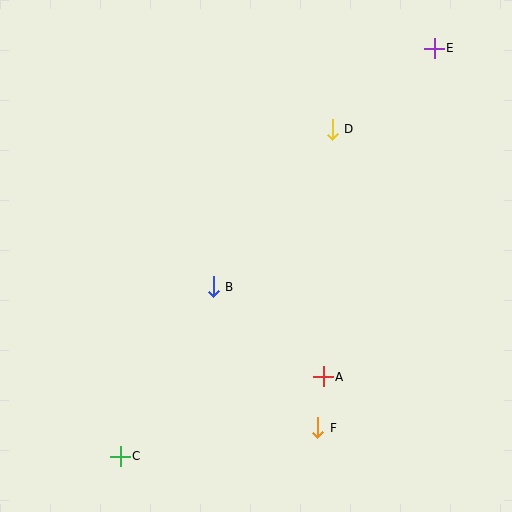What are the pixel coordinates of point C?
Point C is at (120, 456).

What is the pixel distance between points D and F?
The distance between D and F is 299 pixels.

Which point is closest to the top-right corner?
Point E is closest to the top-right corner.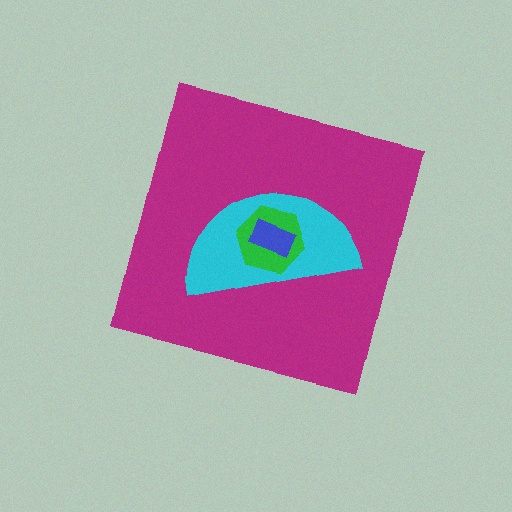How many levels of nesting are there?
4.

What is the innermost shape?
The blue rectangle.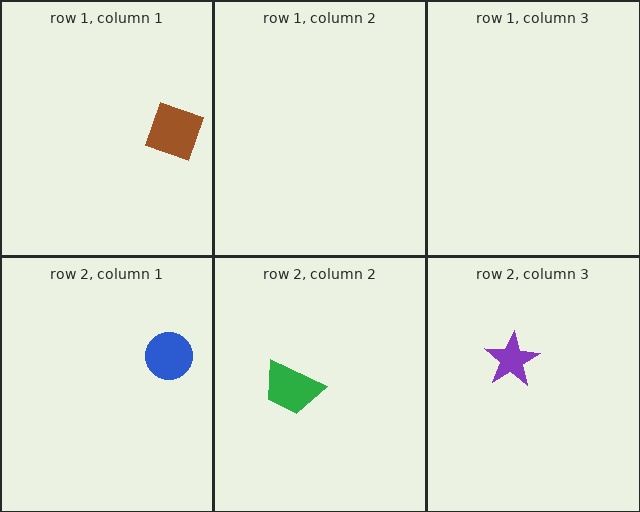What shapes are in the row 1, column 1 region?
The brown square.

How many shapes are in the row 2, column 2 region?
1.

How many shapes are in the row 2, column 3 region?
1.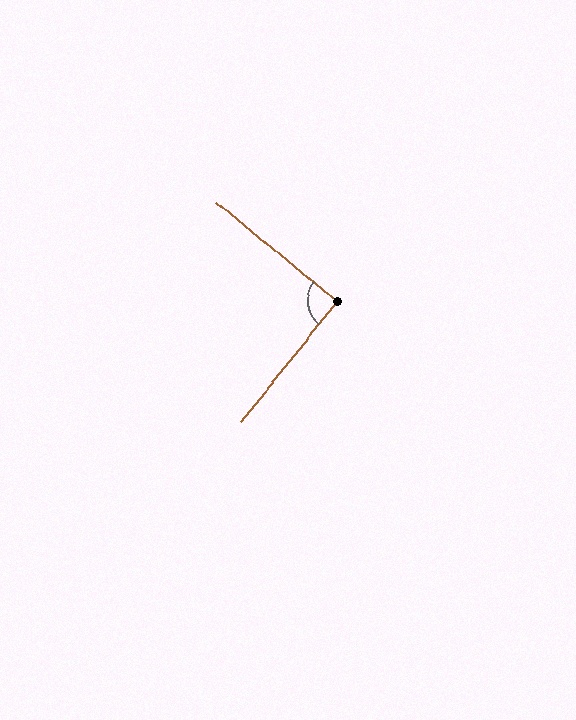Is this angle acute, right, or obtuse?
It is approximately a right angle.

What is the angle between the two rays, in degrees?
Approximately 90 degrees.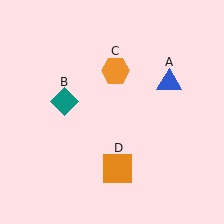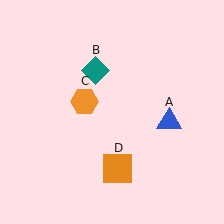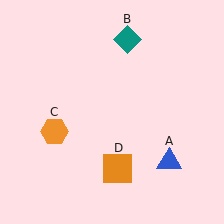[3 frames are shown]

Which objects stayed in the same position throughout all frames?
Orange square (object D) remained stationary.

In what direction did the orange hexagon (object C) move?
The orange hexagon (object C) moved down and to the left.